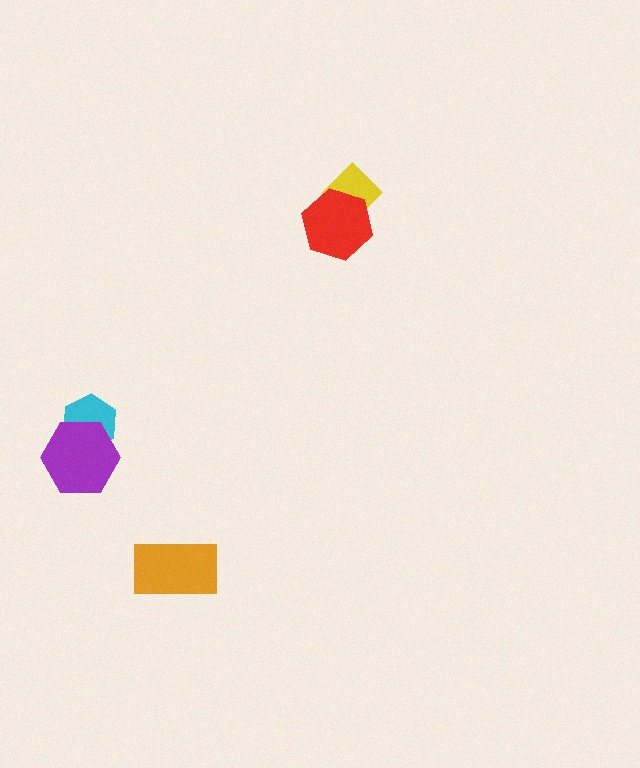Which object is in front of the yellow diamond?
The red hexagon is in front of the yellow diamond.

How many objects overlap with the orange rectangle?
0 objects overlap with the orange rectangle.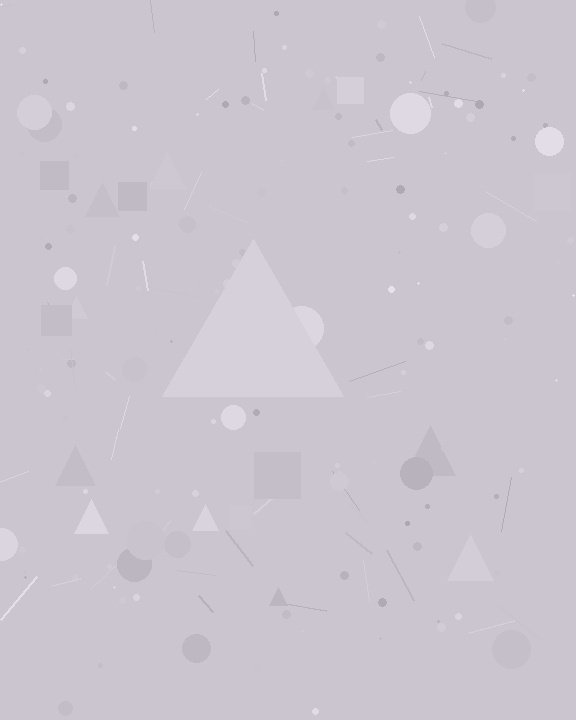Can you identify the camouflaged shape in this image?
The camouflaged shape is a triangle.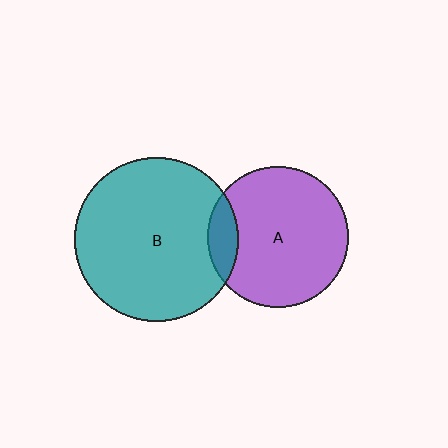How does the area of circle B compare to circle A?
Approximately 1.4 times.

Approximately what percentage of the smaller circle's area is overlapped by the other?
Approximately 15%.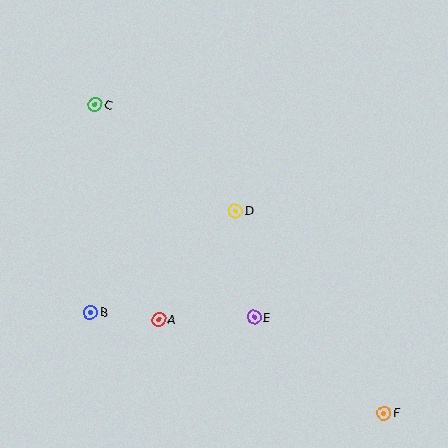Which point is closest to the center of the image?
Point D at (235, 211) is closest to the center.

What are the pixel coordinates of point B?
Point B is at (91, 312).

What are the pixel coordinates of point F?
Point F is at (384, 413).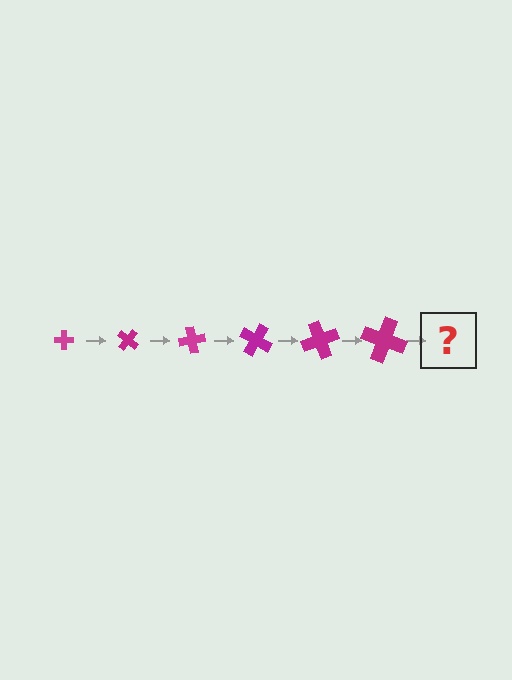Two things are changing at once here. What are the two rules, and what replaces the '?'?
The two rules are that the cross grows larger each step and it rotates 40 degrees each step. The '?' should be a cross, larger than the previous one and rotated 240 degrees from the start.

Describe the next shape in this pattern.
It should be a cross, larger than the previous one and rotated 240 degrees from the start.